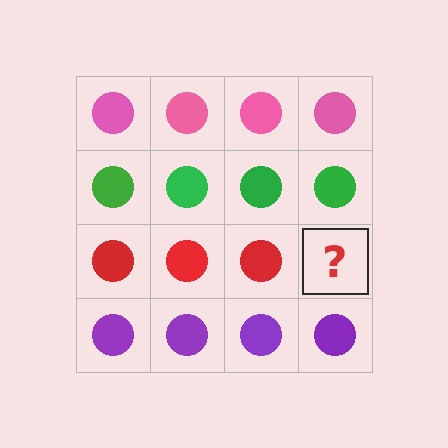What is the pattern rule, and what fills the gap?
The rule is that each row has a consistent color. The gap should be filled with a red circle.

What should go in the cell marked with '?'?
The missing cell should contain a red circle.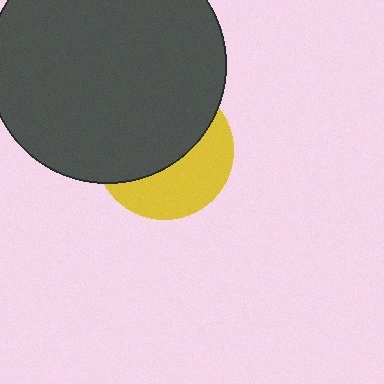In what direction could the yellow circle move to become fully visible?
The yellow circle could move down. That would shift it out from behind the dark gray circle entirely.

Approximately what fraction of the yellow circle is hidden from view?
Roughly 58% of the yellow circle is hidden behind the dark gray circle.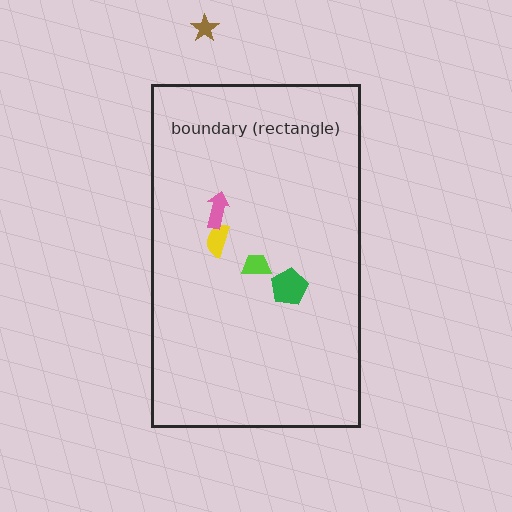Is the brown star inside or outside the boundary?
Outside.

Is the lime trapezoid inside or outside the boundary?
Inside.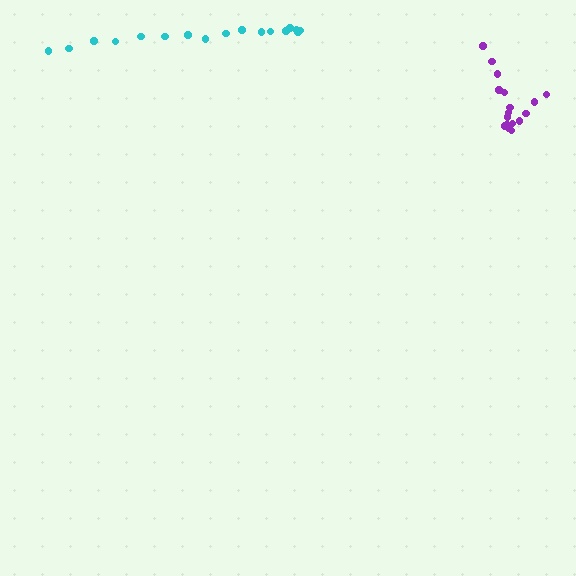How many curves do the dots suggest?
There are 2 distinct paths.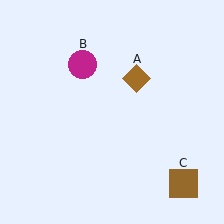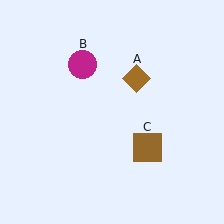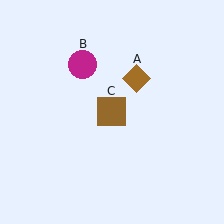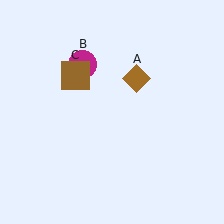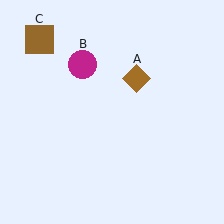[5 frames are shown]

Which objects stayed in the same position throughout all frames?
Brown diamond (object A) and magenta circle (object B) remained stationary.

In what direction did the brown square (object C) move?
The brown square (object C) moved up and to the left.